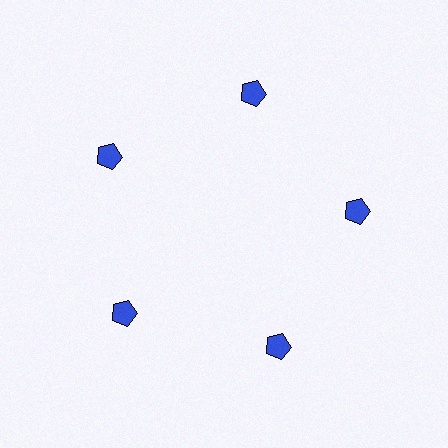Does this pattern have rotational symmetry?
Yes, this pattern has 5-fold rotational symmetry. It looks the same after rotating 72 degrees around the center.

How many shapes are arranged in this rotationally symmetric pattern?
There are 5 shapes, arranged in 5 groups of 1.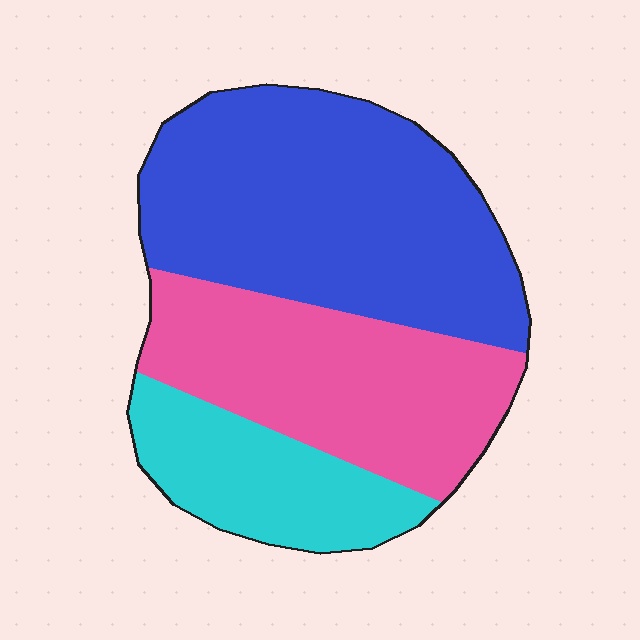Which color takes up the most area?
Blue, at roughly 45%.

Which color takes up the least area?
Cyan, at roughly 20%.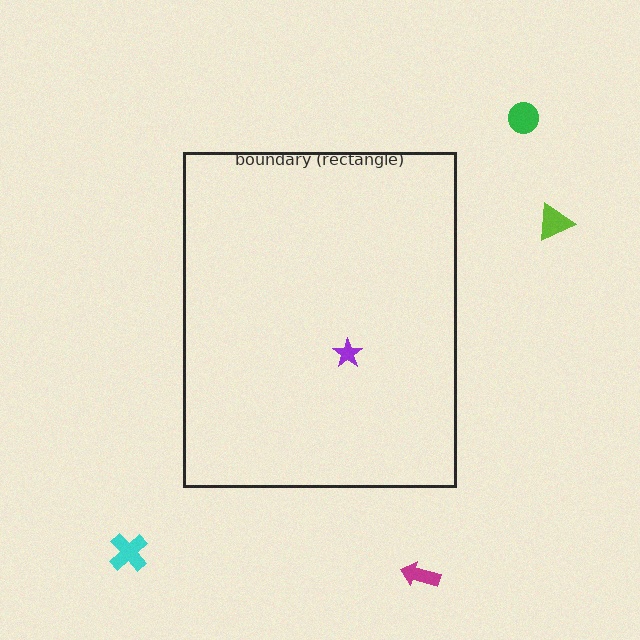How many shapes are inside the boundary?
1 inside, 4 outside.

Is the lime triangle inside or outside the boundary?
Outside.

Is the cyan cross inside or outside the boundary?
Outside.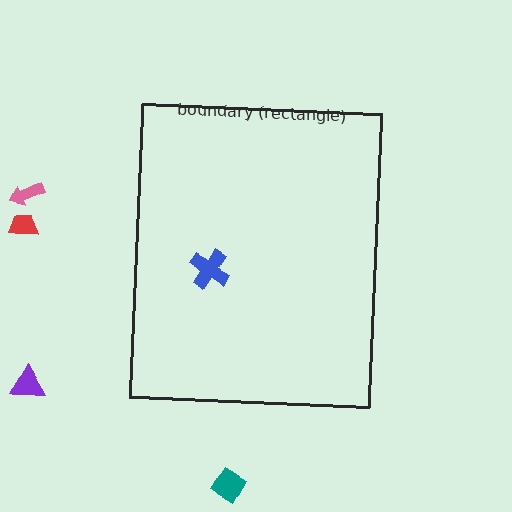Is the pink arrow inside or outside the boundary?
Outside.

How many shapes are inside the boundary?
1 inside, 4 outside.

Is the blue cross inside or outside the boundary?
Inside.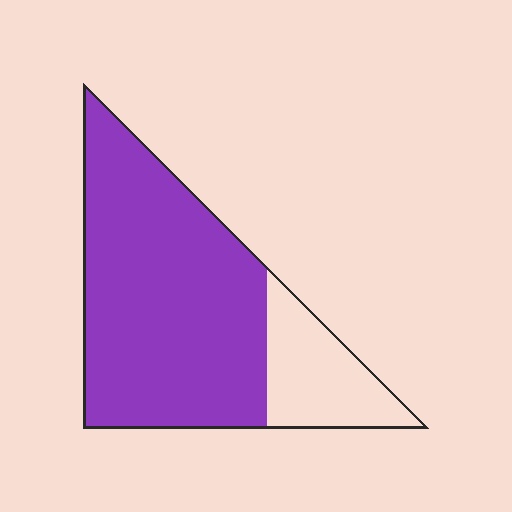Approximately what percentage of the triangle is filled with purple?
Approximately 80%.